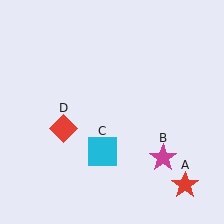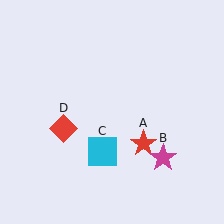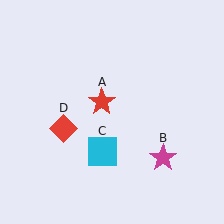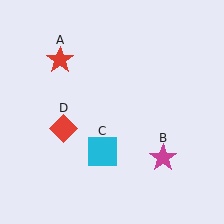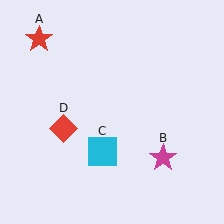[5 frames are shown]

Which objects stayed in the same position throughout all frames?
Magenta star (object B) and cyan square (object C) and red diamond (object D) remained stationary.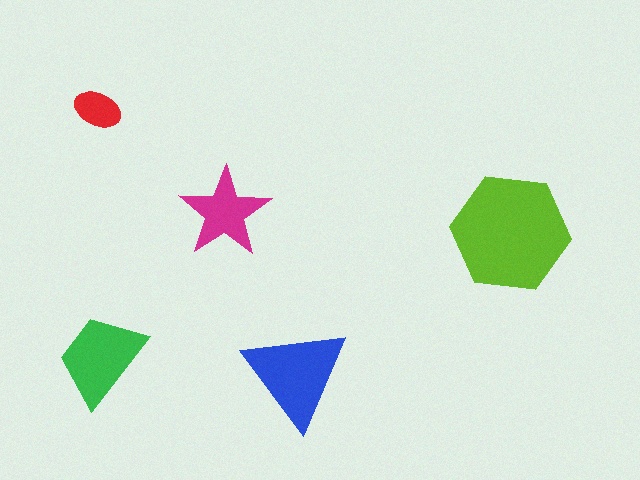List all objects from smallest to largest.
The red ellipse, the magenta star, the green trapezoid, the blue triangle, the lime hexagon.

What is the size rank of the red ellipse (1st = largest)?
5th.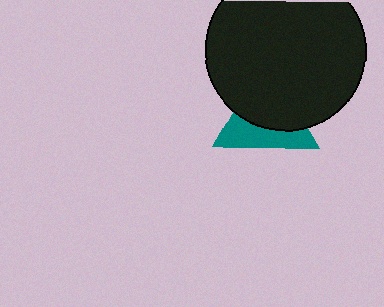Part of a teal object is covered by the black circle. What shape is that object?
It is a triangle.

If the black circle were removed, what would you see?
You would see the complete teal triangle.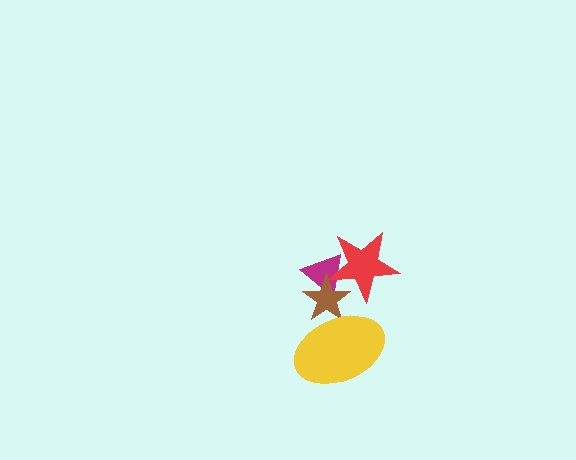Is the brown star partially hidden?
Yes, it is partially covered by another shape.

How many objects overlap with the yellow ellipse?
1 object overlaps with the yellow ellipse.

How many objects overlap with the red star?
2 objects overlap with the red star.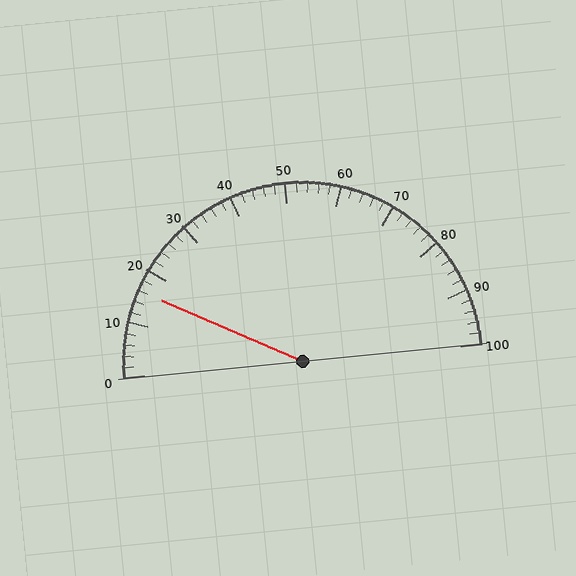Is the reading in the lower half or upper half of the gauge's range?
The reading is in the lower half of the range (0 to 100).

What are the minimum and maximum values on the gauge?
The gauge ranges from 0 to 100.